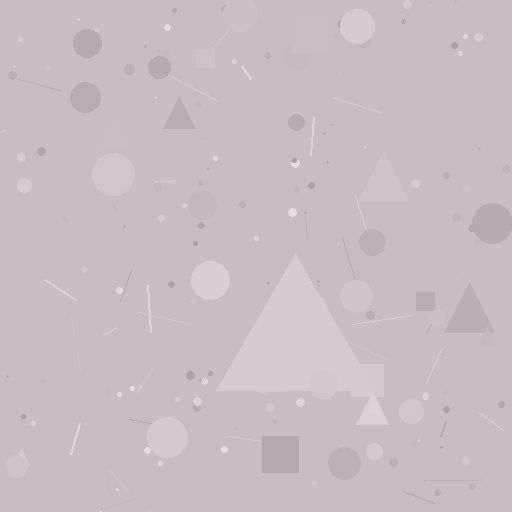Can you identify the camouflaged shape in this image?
The camouflaged shape is a triangle.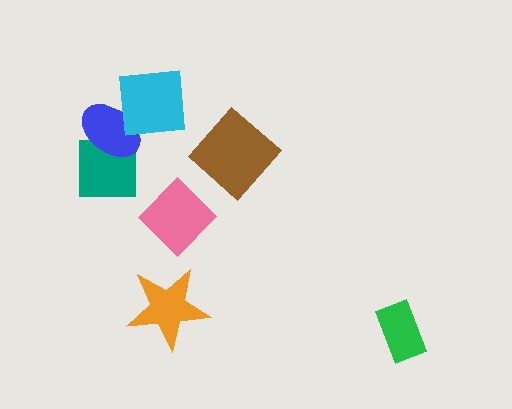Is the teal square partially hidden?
Yes, it is partially covered by another shape.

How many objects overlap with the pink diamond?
0 objects overlap with the pink diamond.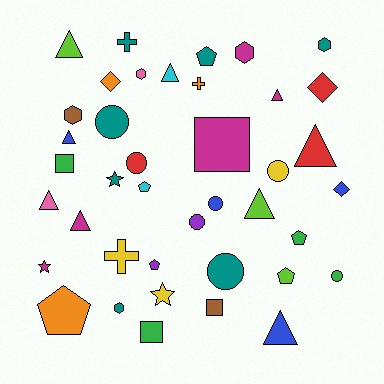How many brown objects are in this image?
There are 2 brown objects.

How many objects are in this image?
There are 40 objects.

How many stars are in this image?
There are 3 stars.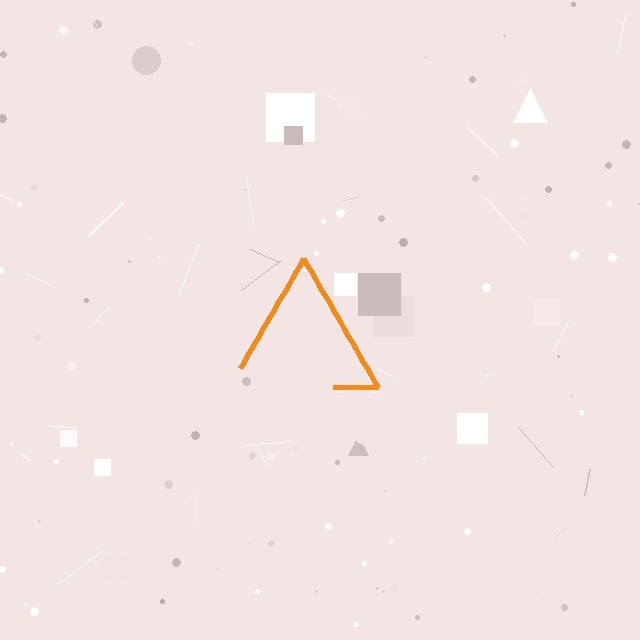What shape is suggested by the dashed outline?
The dashed outline suggests a triangle.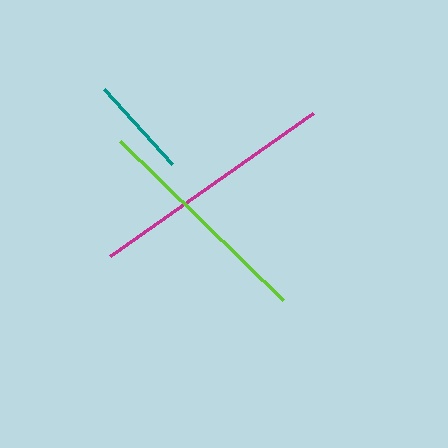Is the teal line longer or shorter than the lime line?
The lime line is longer than the teal line.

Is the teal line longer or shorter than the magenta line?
The magenta line is longer than the teal line.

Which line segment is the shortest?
The teal line is the shortest at approximately 102 pixels.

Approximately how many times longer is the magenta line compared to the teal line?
The magenta line is approximately 2.4 times the length of the teal line.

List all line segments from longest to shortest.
From longest to shortest: magenta, lime, teal.